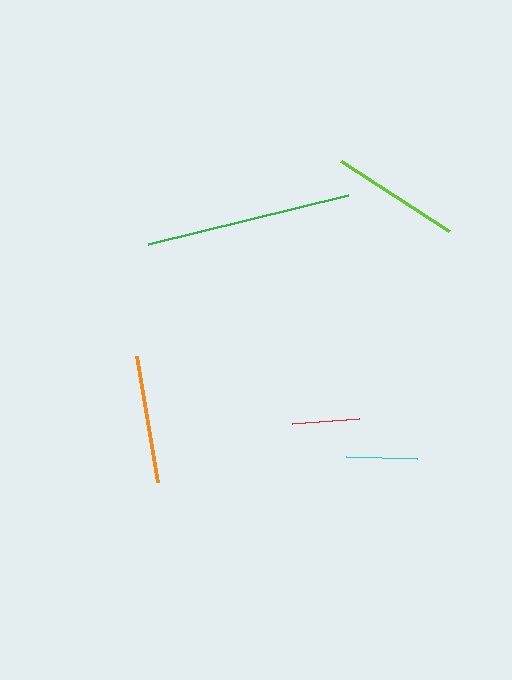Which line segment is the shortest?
The red line is the shortest at approximately 68 pixels.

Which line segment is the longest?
The green line is the longest at approximately 206 pixels.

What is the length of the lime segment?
The lime segment is approximately 128 pixels long.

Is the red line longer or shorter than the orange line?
The orange line is longer than the red line.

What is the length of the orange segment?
The orange segment is approximately 128 pixels long.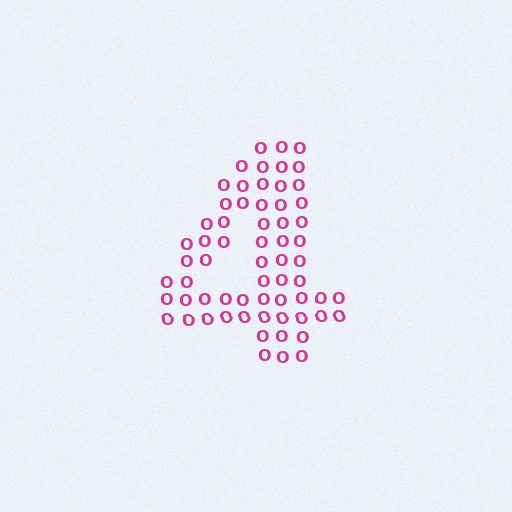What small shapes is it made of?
It is made of small letter O's.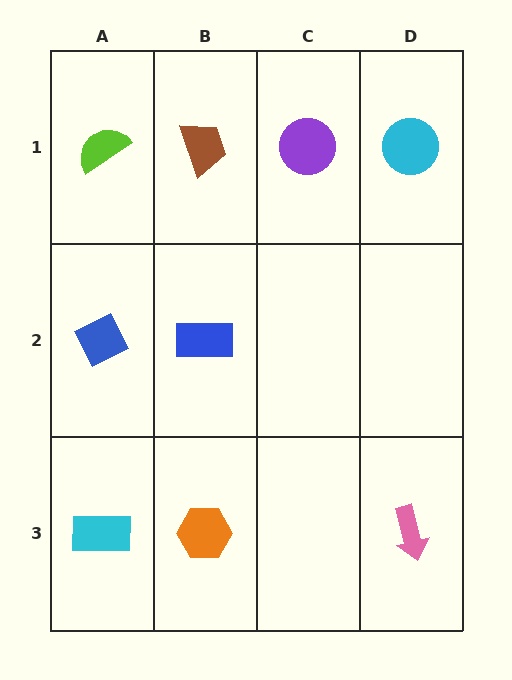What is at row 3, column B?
An orange hexagon.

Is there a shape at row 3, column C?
No, that cell is empty.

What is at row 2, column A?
A blue diamond.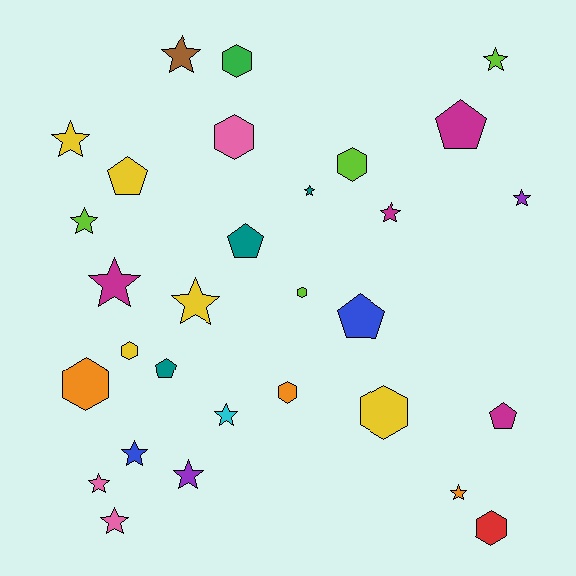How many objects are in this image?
There are 30 objects.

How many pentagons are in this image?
There are 6 pentagons.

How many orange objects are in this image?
There are 3 orange objects.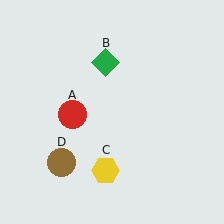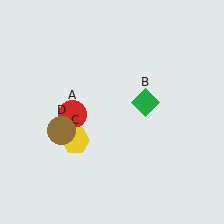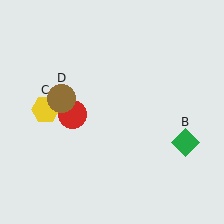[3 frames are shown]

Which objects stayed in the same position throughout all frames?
Red circle (object A) remained stationary.